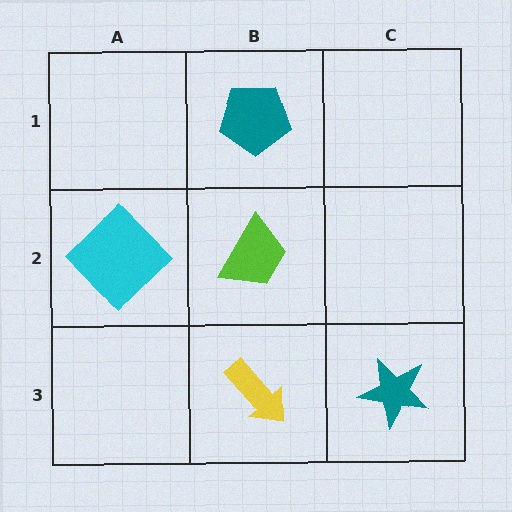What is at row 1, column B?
A teal pentagon.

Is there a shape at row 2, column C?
No, that cell is empty.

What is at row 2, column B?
A lime trapezoid.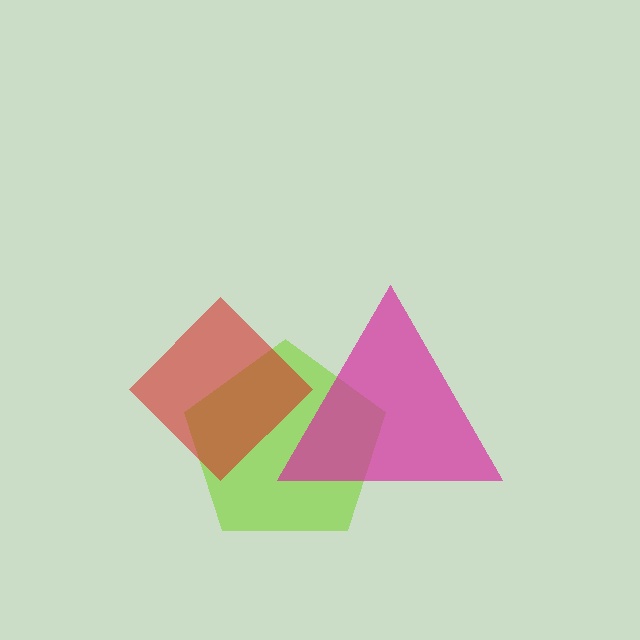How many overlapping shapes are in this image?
There are 3 overlapping shapes in the image.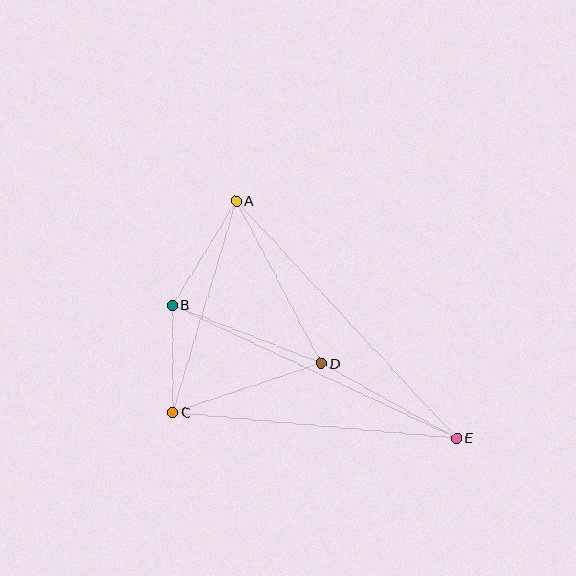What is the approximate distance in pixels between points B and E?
The distance between B and E is approximately 314 pixels.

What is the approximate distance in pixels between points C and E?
The distance between C and E is approximately 285 pixels.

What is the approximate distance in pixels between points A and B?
The distance between A and B is approximately 122 pixels.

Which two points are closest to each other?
Points B and C are closest to each other.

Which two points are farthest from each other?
Points A and E are farthest from each other.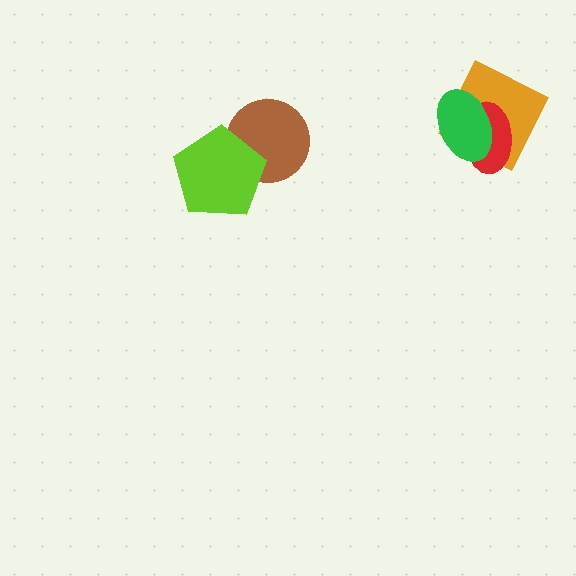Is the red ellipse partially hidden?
Yes, it is partially covered by another shape.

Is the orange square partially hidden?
Yes, it is partially covered by another shape.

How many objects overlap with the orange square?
2 objects overlap with the orange square.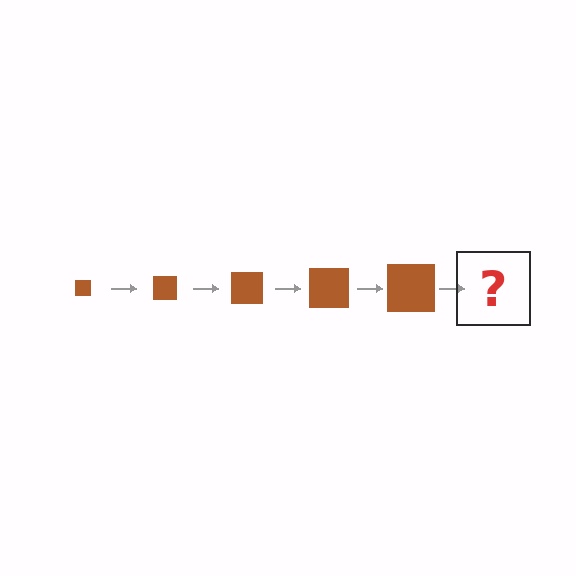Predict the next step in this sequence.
The next step is a brown square, larger than the previous one.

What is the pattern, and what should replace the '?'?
The pattern is that the square gets progressively larger each step. The '?' should be a brown square, larger than the previous one.